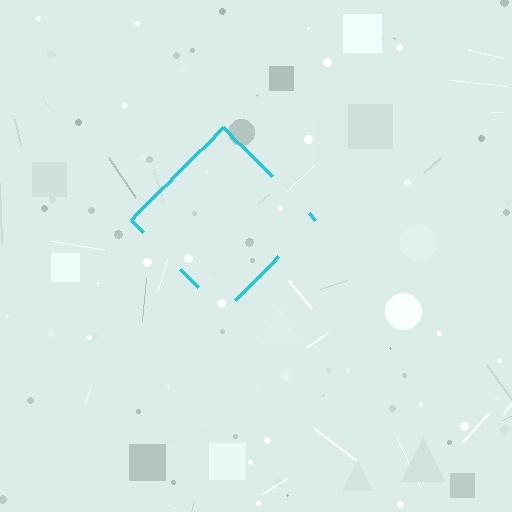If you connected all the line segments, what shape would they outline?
They would outline a diamond.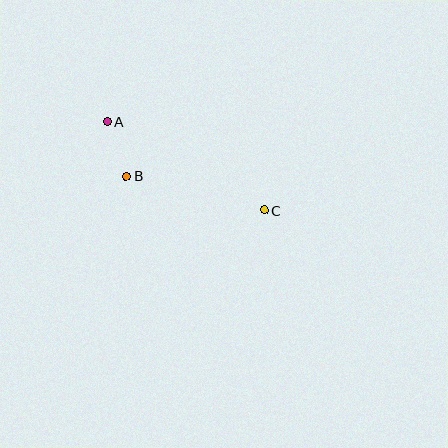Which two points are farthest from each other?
Points A and C are farthest from each other.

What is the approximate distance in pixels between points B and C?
The distance between B and C is approximately 142 pixels.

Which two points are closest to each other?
Points A and B are closest to each other.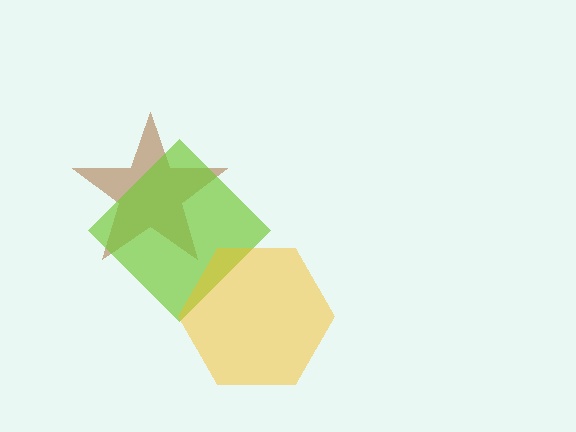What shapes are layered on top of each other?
The layered shapes are: a brown star, a lime diamond, a yellow hexagon.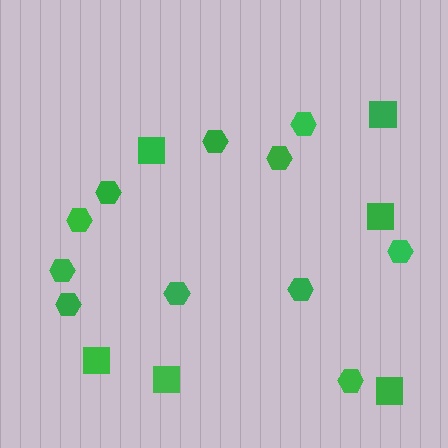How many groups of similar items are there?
There are 2 groups: one group of squares (6) and one group of hexagons (11).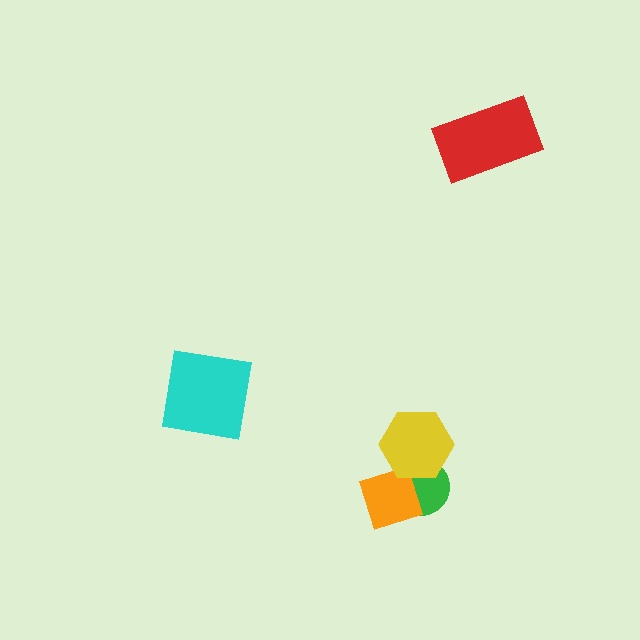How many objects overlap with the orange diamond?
2 objects overlap with the orange diamond.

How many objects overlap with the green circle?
2 objects overlap with the green circle.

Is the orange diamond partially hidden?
Yes, it is partially covered by another shape.